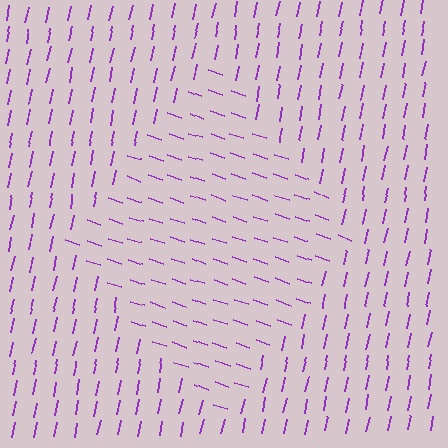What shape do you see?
I see a diamond.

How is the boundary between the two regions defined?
The boundary is defined purely by a change in line orientation (approximately 83 degrees difference). All lines are the same color and thickness.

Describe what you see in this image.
The image is filled with small purple line segments. A diamond region in the image has lines oriented differently from the surrounding lines, creating a visible texture boundary.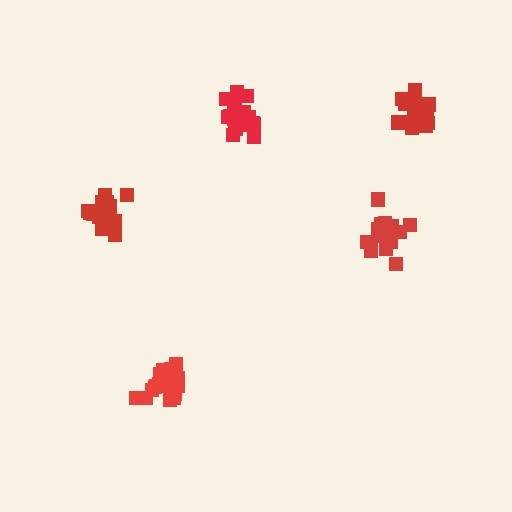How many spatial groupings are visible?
There are 5 spatial groupings.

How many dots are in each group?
Group 1: 21 dots, Group 2: 19 dots, Group 3: 20 dots, Group 4: 20 dots, Group 5: 15 dots (95 total).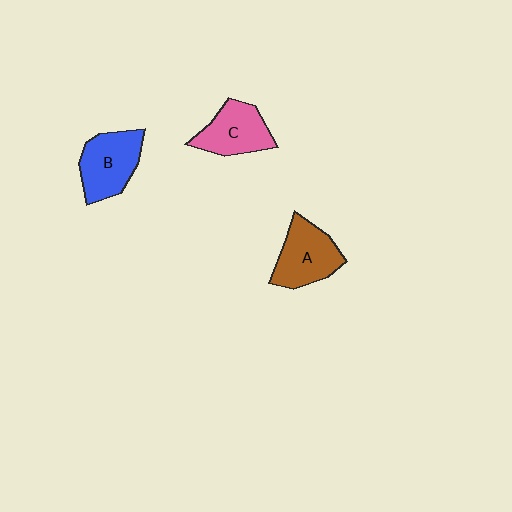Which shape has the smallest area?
Shape C (pink).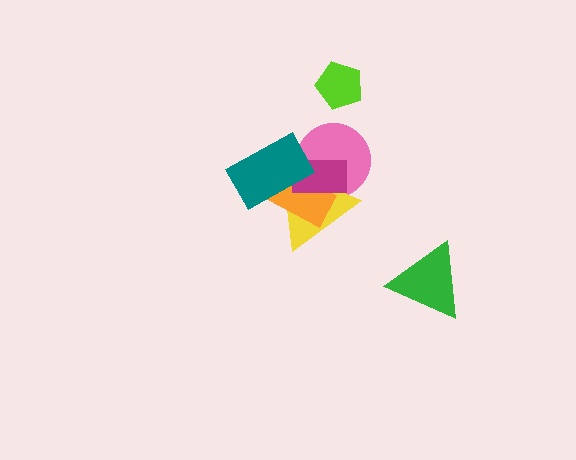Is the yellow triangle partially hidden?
Yes, it is partially covered by another shape.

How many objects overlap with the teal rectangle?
4 objects overlap with the teal rectangle.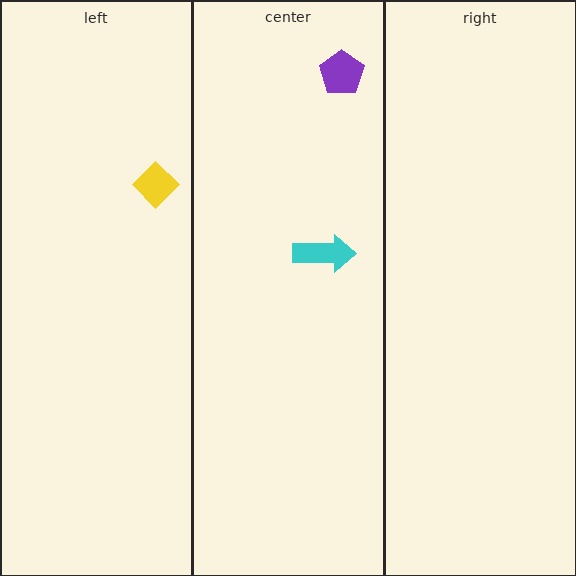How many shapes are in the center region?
2.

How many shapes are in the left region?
1.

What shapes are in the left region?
The yellow diamond.